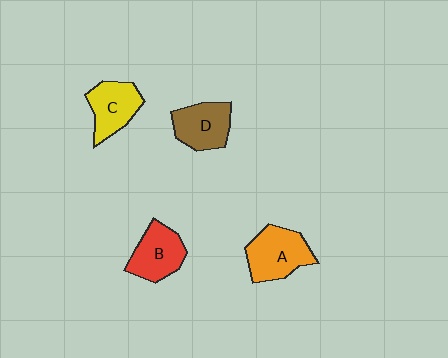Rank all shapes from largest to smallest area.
From largest to smallest: A (orange), B (red), D (brown), C (yellow).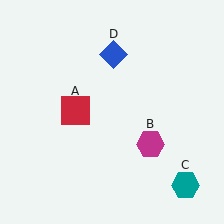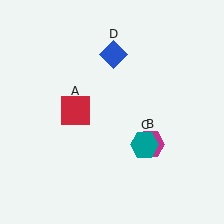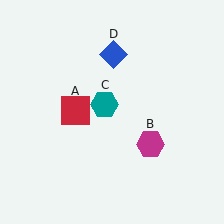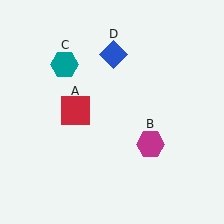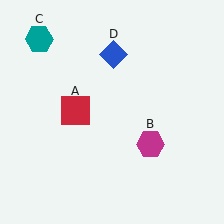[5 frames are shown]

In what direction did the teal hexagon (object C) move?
The teal hexagon (object C) moved up and to the left.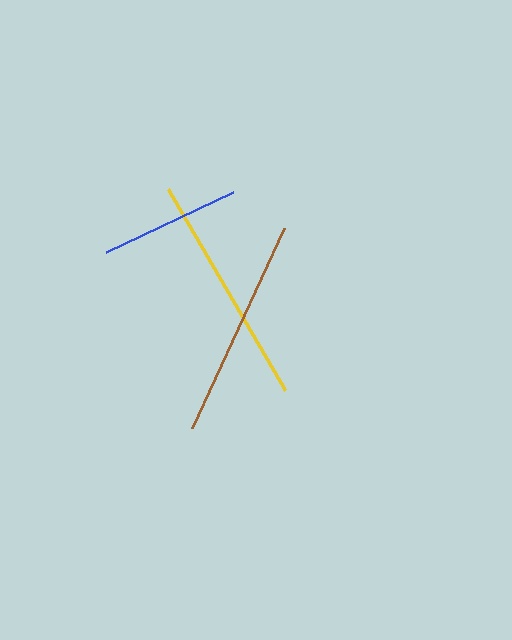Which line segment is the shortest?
The blue line is the shortest at approximately 141 pixels.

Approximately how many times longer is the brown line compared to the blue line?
The brown line is approximately 1.6 times the length of the blue line.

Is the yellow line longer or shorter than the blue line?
The yellow line is longer than the blue line.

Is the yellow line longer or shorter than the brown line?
The yellow line is longer than the brown line.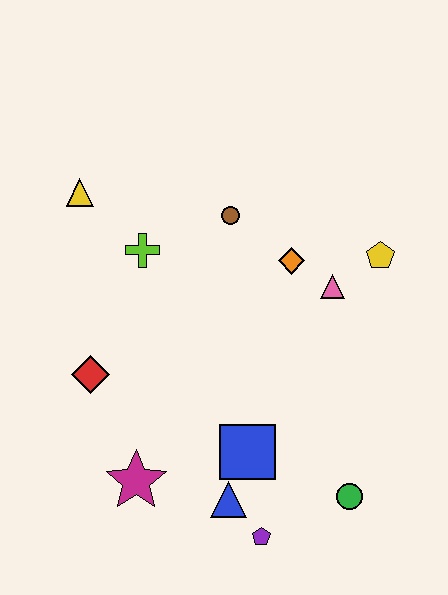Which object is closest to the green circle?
The purple pentagon is closest to the green circle.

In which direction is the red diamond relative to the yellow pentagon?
The red diamond is to the left of the yellow pentagon.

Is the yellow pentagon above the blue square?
Yes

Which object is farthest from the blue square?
The yellow triangle is farthest from the blue square.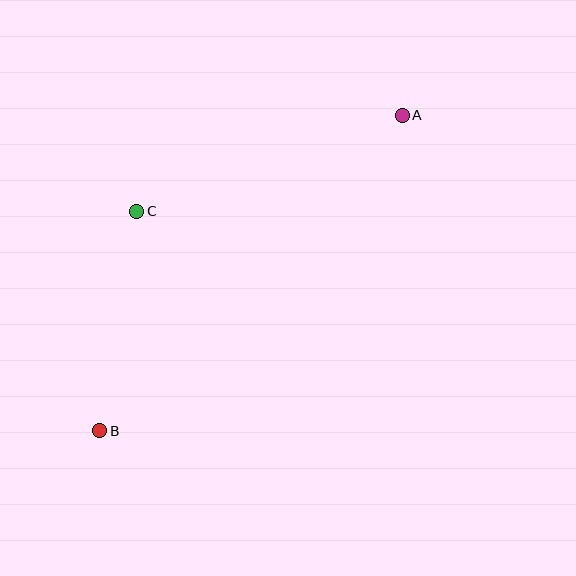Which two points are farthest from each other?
Points A and B are farthest from each other.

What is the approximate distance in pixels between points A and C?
The distance between A and C is approximately 282 pixels.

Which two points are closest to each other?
Points B and C are closest to each other.